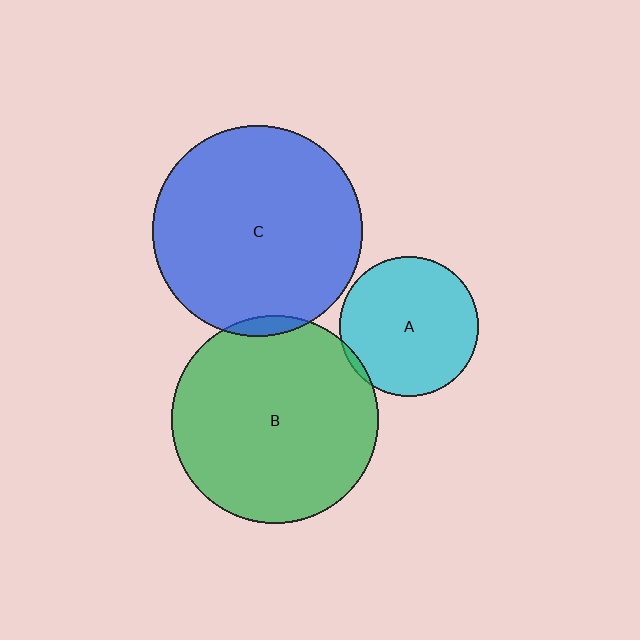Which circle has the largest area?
Circle C (blue).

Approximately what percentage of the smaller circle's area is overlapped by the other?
Approximately 5%.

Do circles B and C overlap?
Yes.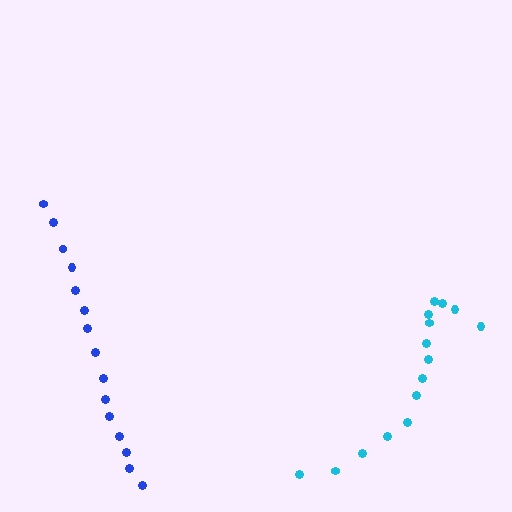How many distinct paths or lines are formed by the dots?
There are 2 distinct paths.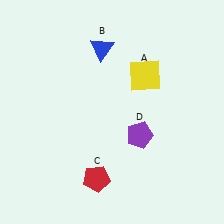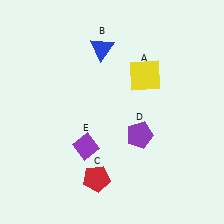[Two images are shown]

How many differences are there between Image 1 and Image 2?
There is 1 difference between the two images.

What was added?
A purple diamond (E) was added in Image 2.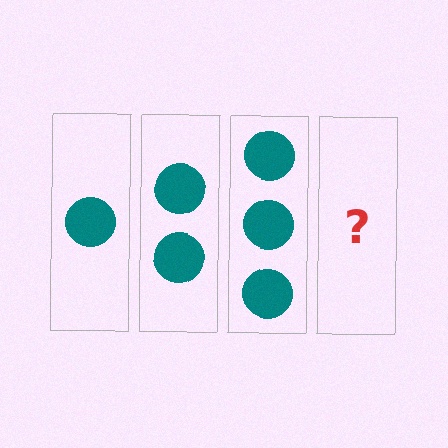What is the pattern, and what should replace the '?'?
The pattern is that each step adds one more circle. The '?' should be 4 circles.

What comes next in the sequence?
The next element should be 4 circles.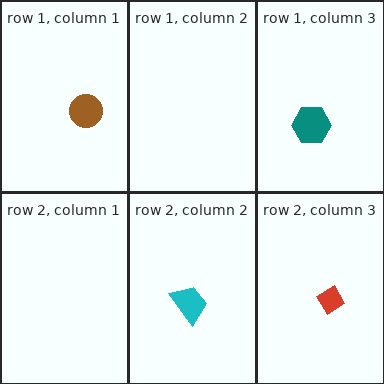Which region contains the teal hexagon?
The row 1, column 3 region.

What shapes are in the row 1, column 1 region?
The brown circle.